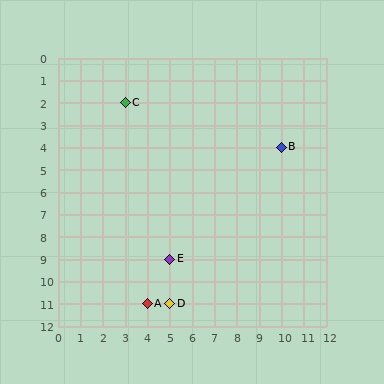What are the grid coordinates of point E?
Point E is at grid coordinates (5, 9).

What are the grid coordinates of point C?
Point C is at grid coordinates (3, 2).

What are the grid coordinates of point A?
Point A is at grid coordinates (4, 11).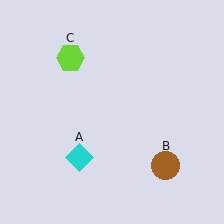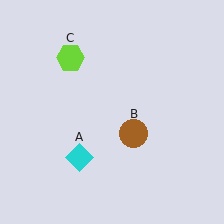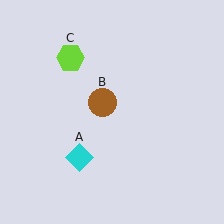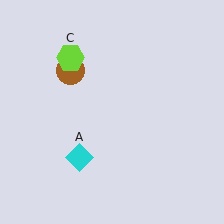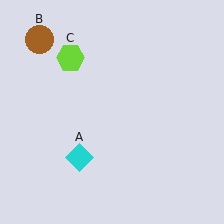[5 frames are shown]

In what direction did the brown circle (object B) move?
The brown circle (object B) moved up and to the left.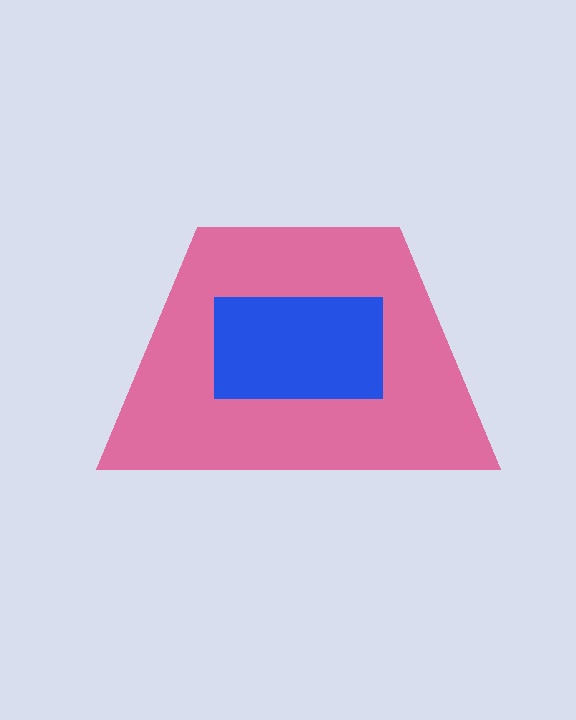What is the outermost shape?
The pink trapezoid.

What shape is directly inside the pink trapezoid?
The blue rectangle.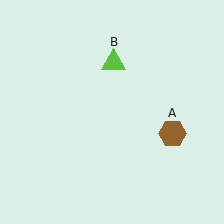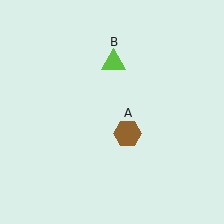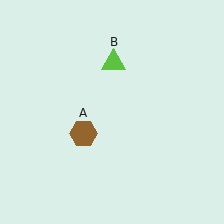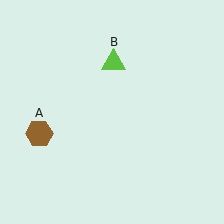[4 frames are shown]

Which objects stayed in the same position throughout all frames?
Lime triangle (object B) remained stationary.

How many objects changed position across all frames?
1 object changed position: brown hexagon (object A).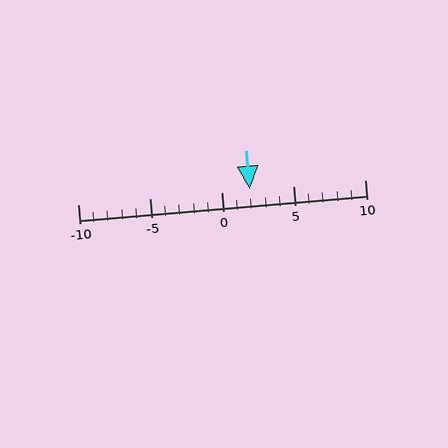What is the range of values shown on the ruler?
The ruler shows values from -10 to 10.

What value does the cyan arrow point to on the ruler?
The cyan arrow points to approximately 2.